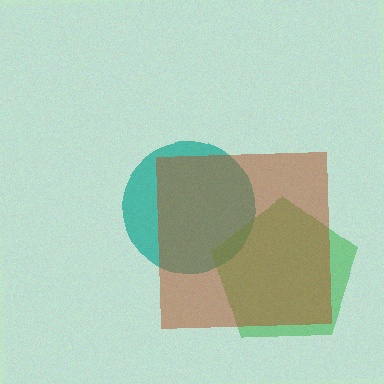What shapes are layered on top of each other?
The layered shapes are: a teal circle, a green pentagon, a brown square.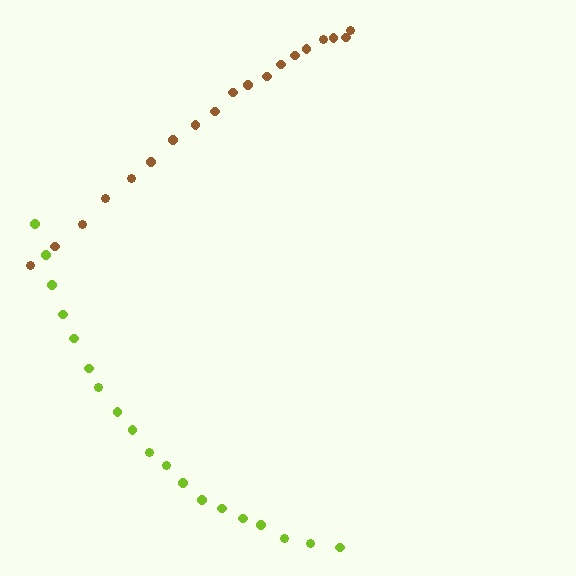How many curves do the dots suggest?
There are 2 distinct paths.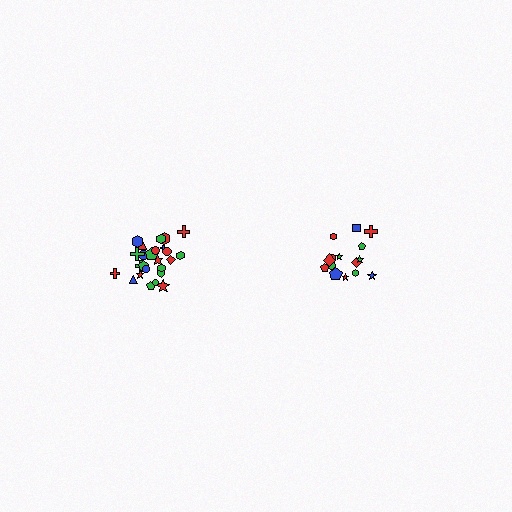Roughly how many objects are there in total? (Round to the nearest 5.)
Roughly 40 objects in total.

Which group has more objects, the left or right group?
The left group.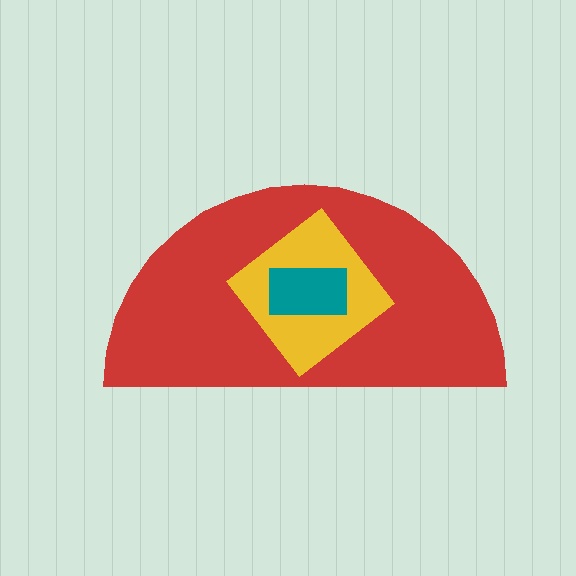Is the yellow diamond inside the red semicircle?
Yes.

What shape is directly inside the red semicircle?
The yellow diamond.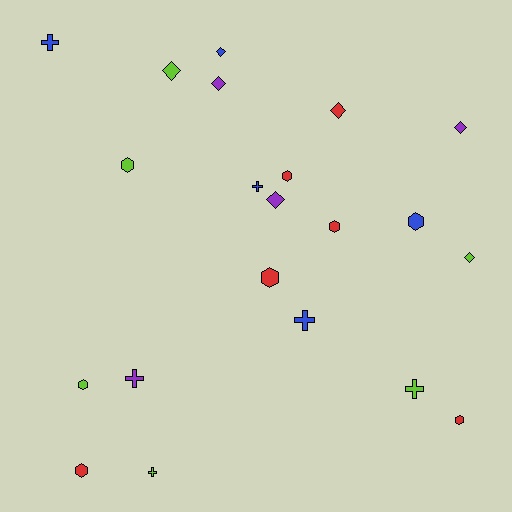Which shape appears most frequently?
Hexagon, with 8 objects.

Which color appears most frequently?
Lime, with 6 objects.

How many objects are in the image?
There are 21 objects.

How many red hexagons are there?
There are 5 red hexagons.